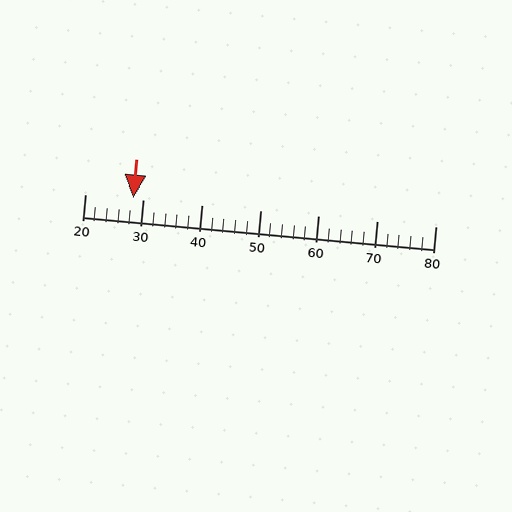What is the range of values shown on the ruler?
The ruler shows values from 20 to 80.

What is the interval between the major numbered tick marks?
The major tick marks are spaced 10 units apart.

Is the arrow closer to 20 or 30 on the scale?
The arrow is closer to 30.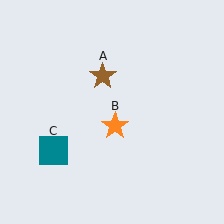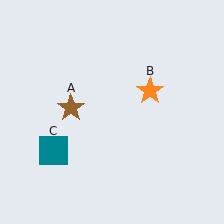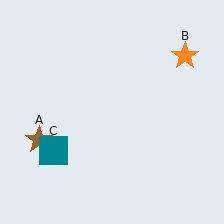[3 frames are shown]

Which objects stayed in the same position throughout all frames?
Teal square (object C) remained stationary.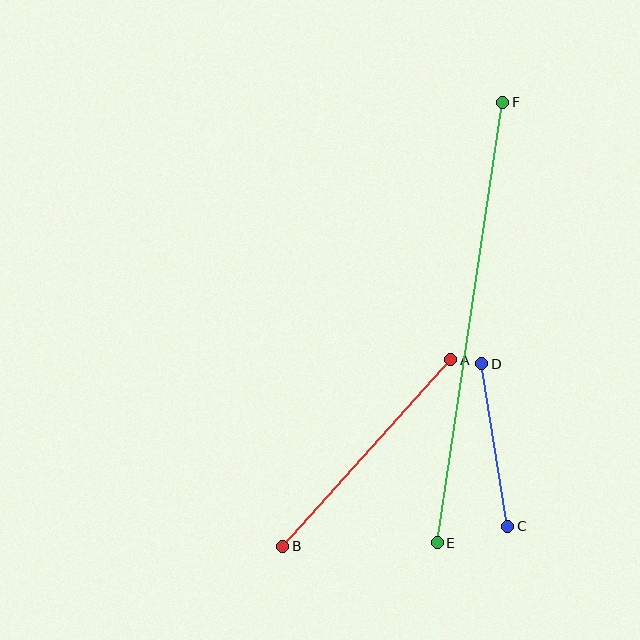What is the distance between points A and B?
The distance is approximately 251 pixels.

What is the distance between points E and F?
The distance is approximately 445 pixels.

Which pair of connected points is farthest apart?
Points E and F are farthest apart.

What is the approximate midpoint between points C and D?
The midpoint is at approximately (495, 445) pixels.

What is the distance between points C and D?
The distance is approximately 164 pixels.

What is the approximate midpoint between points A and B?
The midpoint is at approximately (367, 453) pixels.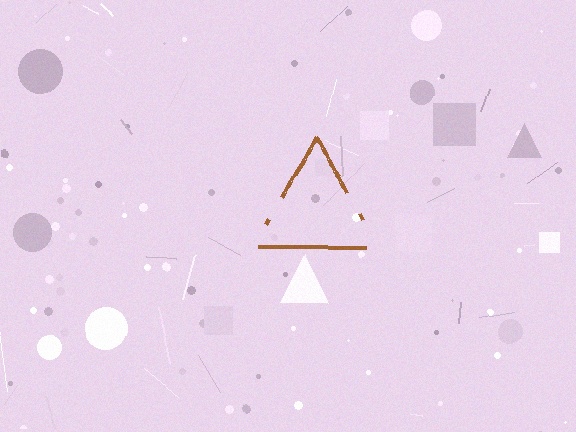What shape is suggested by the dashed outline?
The dashed outline suggests a triangle.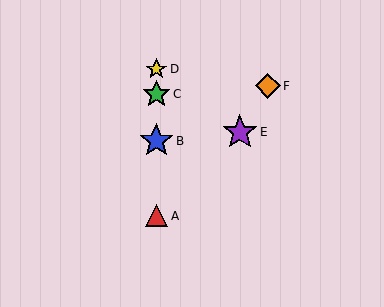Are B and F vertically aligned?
No, B is at x≈156 and F is at x≈268.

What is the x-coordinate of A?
Object A is at x≈156.